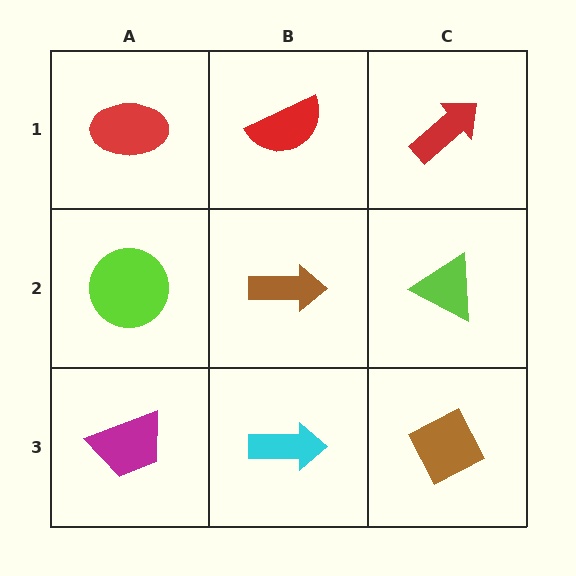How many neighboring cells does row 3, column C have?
2.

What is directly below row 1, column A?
A lime circle.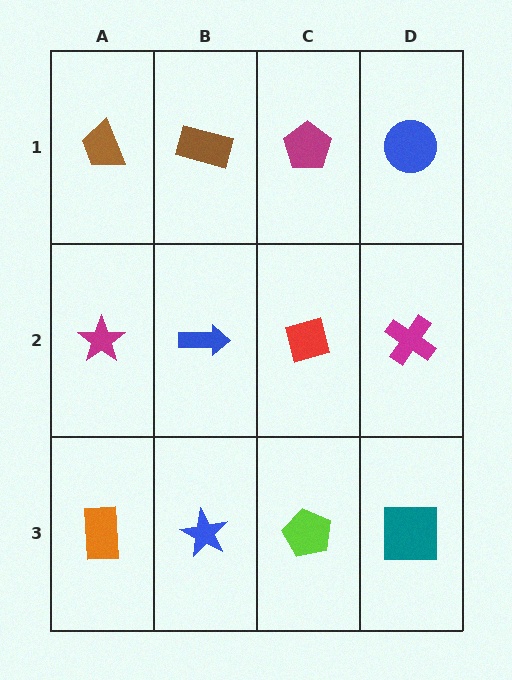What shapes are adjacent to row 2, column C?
A magenta pentagon (row 1, column C), a lime pentagon (row 3, column C), a blue arrow (row 2, column B), a magenta cross (row 2, column D).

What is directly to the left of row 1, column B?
A brown trapezoid.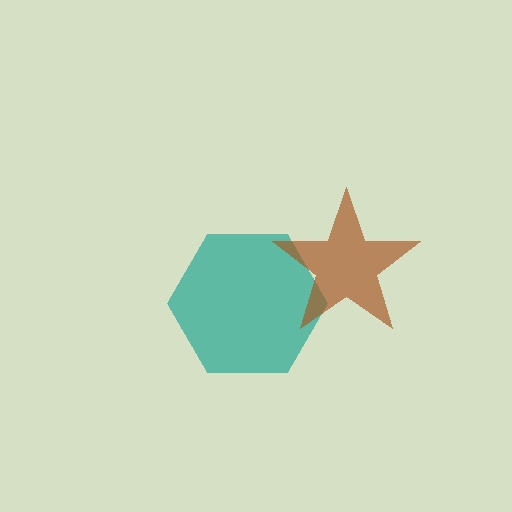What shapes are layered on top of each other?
The layered shapes are: a teal hexagon, a brown star.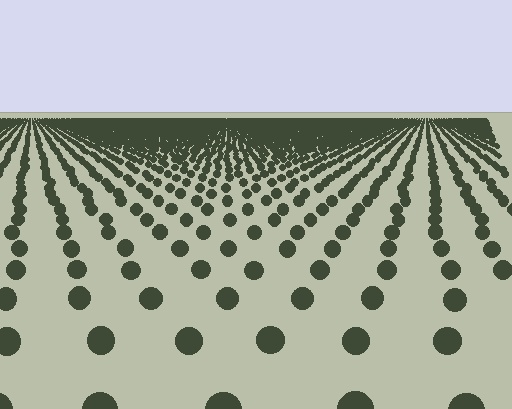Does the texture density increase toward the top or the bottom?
Density increases toward the top.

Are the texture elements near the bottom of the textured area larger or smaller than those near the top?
Larger. Near the bottom, elements are closer to the viewer and appear at a bigger on-screen size.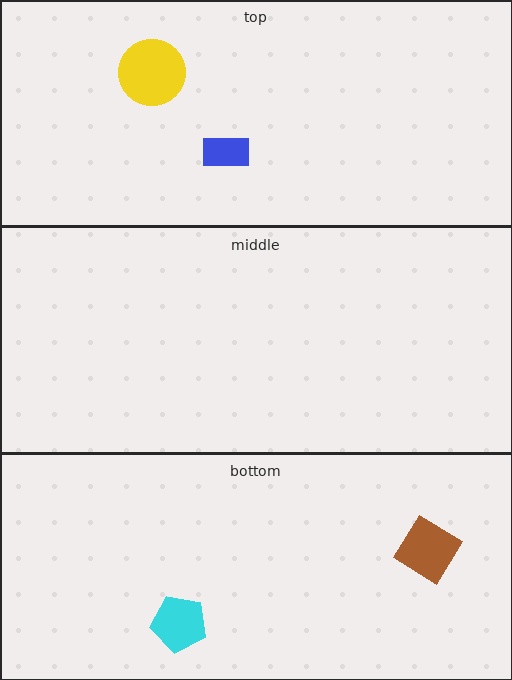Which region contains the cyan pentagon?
The bottom region.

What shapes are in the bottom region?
The cyan pentagon, the brown diamond.